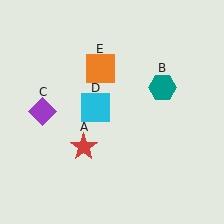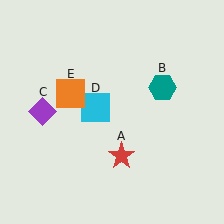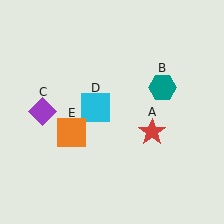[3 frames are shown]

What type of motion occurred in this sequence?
The red star (object A), orange square (object E) rotated counterclockwise around the center of the scene.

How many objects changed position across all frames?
2 objects changed position: red star (object A), orange square (object E).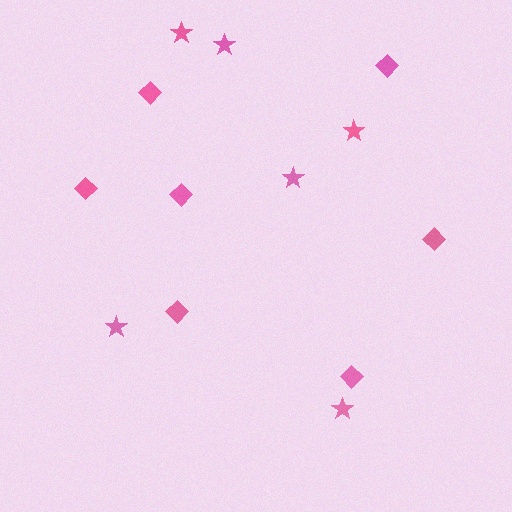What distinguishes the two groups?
There are 2 groups: one group of stars (6) and one group of diamonds (7).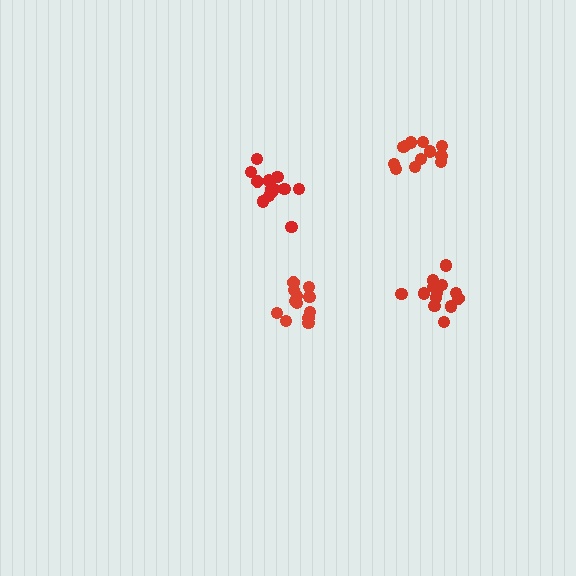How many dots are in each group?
Group 1: 13 dots, Group 2: 13 dots, Group 3: 13 dots, Group 4: 13 dots (52 total).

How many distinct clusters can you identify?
There are 4 distinct clusters.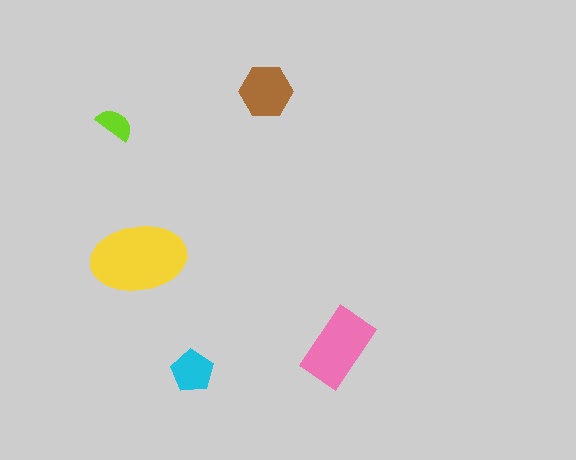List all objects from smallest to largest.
The lime semicircle, the cyan pentagon, the brown hexagon, the pink rectangle, the yellow ellipse.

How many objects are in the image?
There are 5 objects in the image.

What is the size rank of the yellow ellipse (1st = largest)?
1st.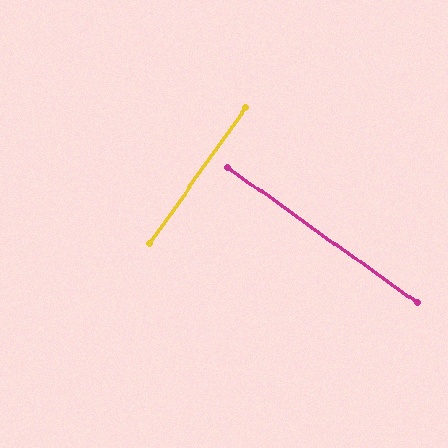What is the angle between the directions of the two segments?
Approximately 90 degrees.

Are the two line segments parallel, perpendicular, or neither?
Perpendicular — they meet at approximately 90°.